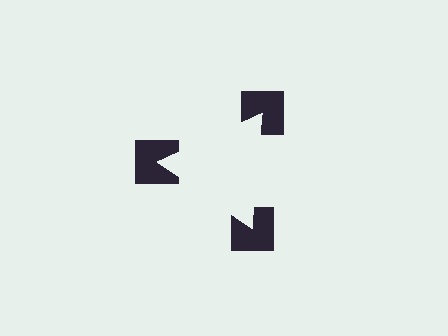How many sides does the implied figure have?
3 sides.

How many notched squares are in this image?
There are 3 — one at each vertex of the illusory triangle.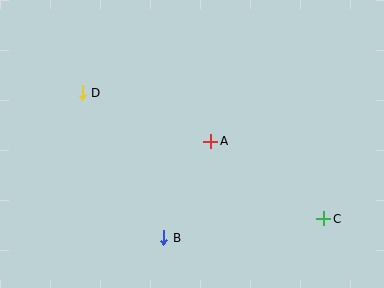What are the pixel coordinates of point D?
Point D is at (82, 93).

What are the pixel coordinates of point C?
Point C is at (324, 219).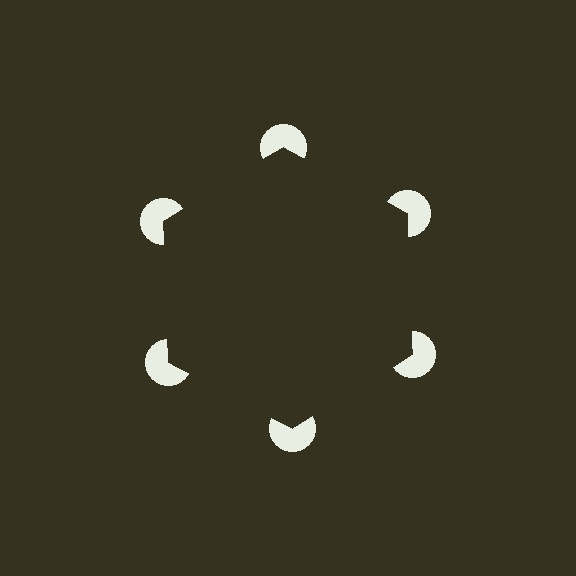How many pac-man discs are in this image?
There are 6 — one at each vertex of the illusory hexagon.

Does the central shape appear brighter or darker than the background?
It typically appears slightly darker than the background, even though no actual brightness change is drawn.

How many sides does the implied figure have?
6 sides.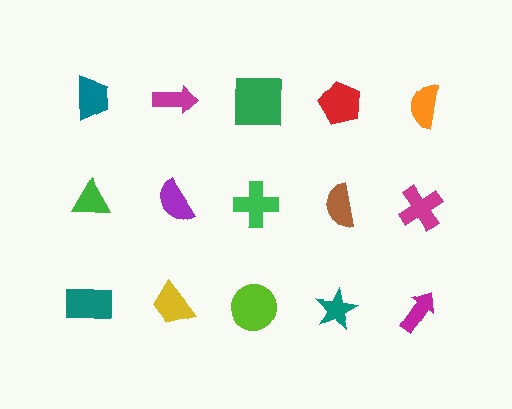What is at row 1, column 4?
A red pentagon.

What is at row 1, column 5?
An orange semicircle.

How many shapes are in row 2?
5 shapes.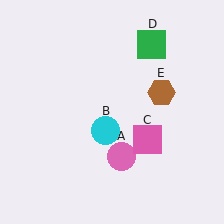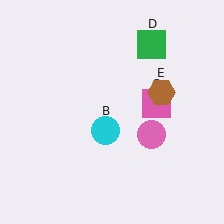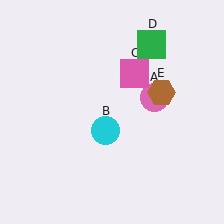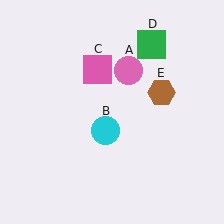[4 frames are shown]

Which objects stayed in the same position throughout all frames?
Cyan circle (object B) and green square (object D) and brown hexagon (object E) remained stationary.